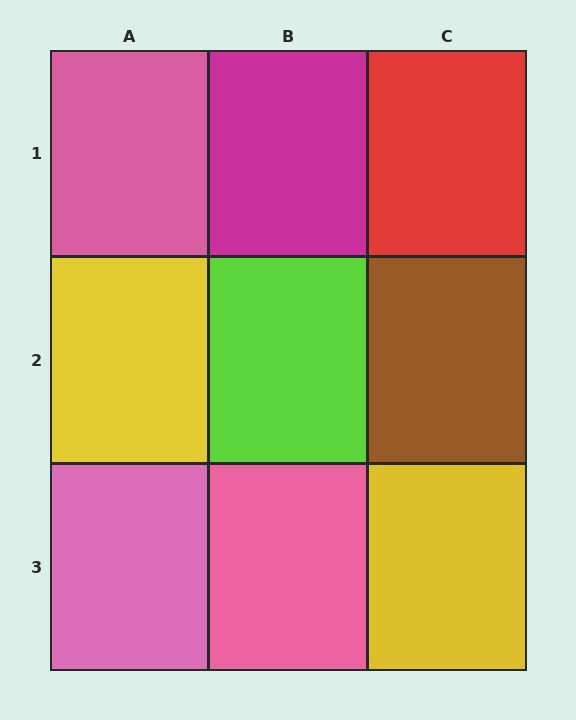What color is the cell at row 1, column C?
Red.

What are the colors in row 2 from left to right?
Yellow, lime, brown.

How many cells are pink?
3 cells are pink.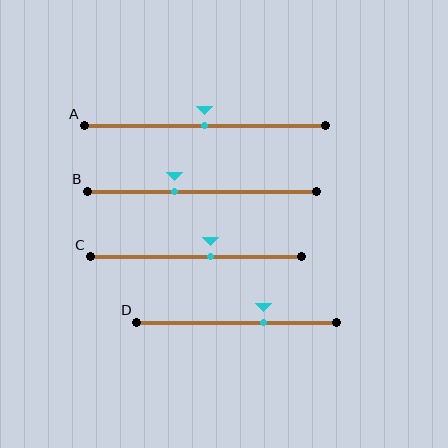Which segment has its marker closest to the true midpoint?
Segment A has its marker closest to the true midpoint.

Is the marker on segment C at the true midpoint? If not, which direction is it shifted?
No, the marker on segment C is shifted to the right by about 7% of the segment length.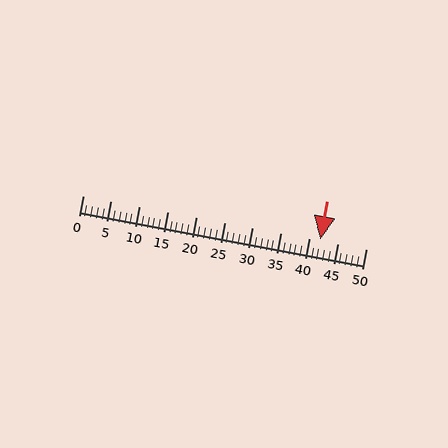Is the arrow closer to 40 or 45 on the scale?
The arrow is closer to 40.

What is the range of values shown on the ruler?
The ruler shows values from 0 to 50.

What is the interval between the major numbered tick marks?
The major tick marks are spaced 5 units apart.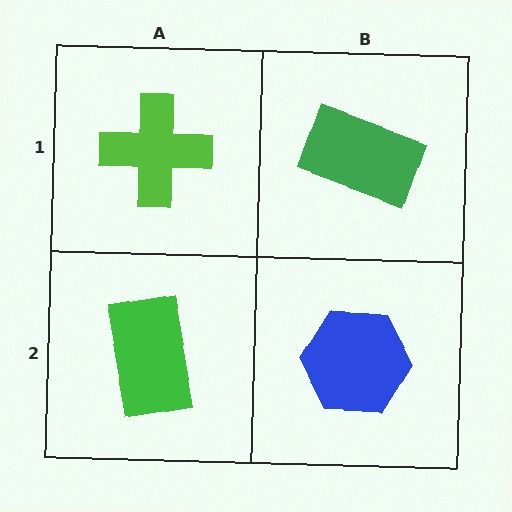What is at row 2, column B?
A blue hexagon.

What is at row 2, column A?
A green rectangle.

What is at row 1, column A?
A lime cross.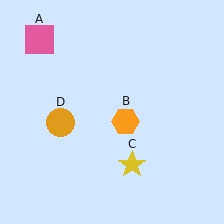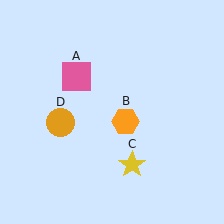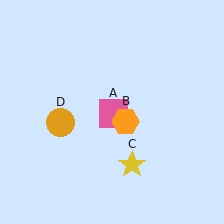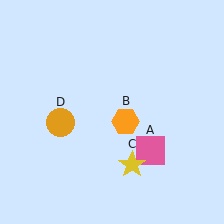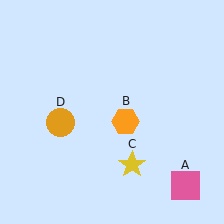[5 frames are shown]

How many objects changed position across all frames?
1 object changed position: pink square (object A).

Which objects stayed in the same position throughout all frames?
Orange hexagon (object B) and yellow star (object C) and orange circle (object D) remained stationary.